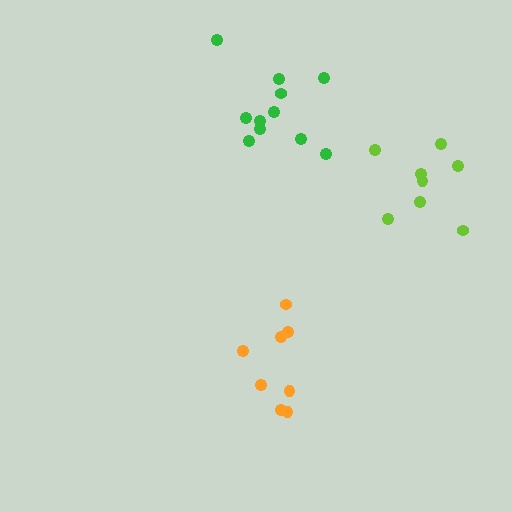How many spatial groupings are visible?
There are 3 spatial groupings.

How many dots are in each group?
Group 1: 11 dots, Group 2: 8 dots, Group 3: 8 dots (27 total).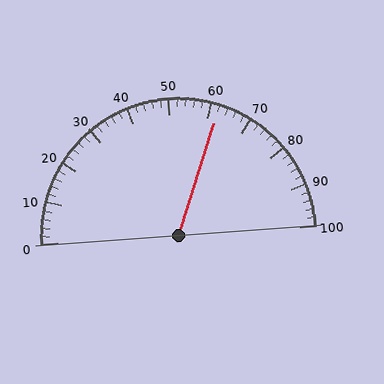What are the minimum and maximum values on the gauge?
The gauge ranges from 0 to 100.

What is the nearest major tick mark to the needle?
The nearest major tick mark is 60.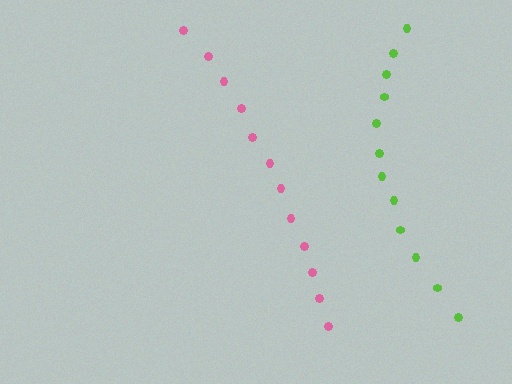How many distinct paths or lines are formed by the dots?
There are 2 distinct paths.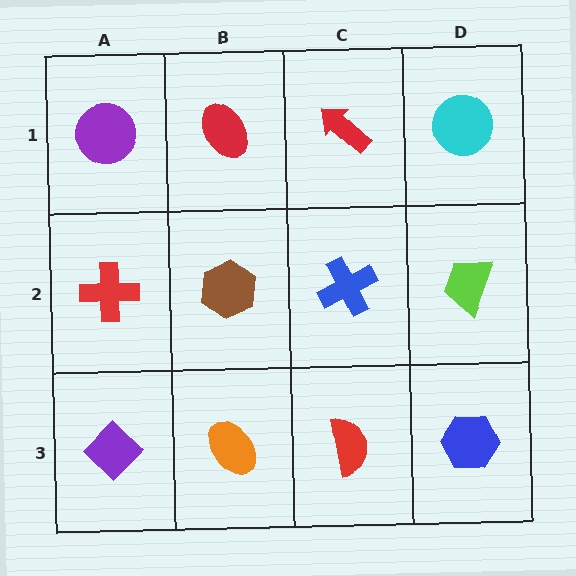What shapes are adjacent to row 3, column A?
A red cross (row 2, column A), an orange ellipse (row 3, column B).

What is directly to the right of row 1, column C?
A cyan circle.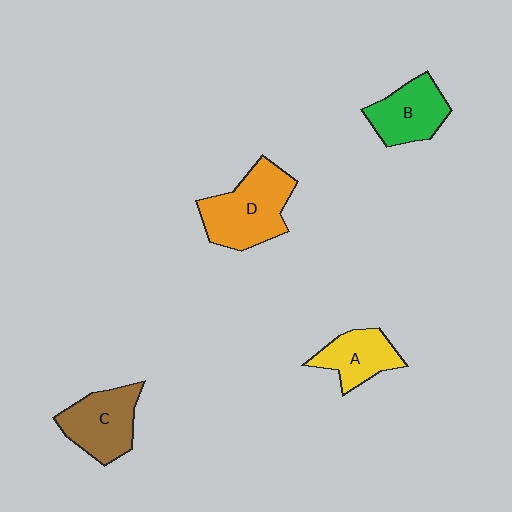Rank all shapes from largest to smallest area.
From largest to smallest: D (orange), C (brown), B (green), A (yellow).